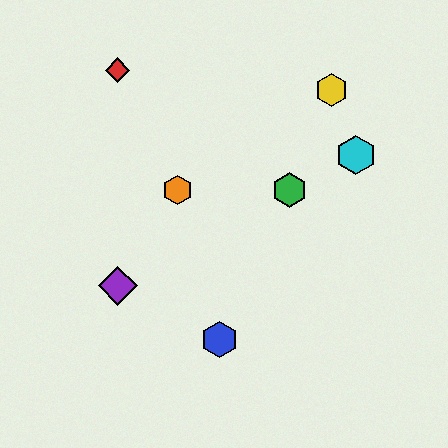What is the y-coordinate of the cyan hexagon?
The cyan hexagon is at y≈155.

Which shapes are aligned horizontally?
The green hexagon, the orange hexagon are aligned horizontally.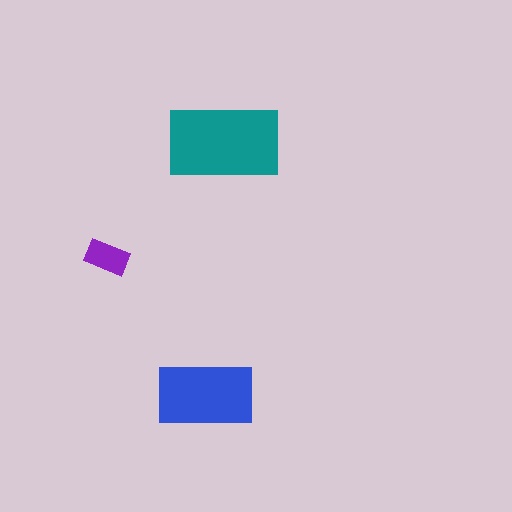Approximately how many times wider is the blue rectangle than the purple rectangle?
About 2.5 times wider.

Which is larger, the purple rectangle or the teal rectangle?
The teal one.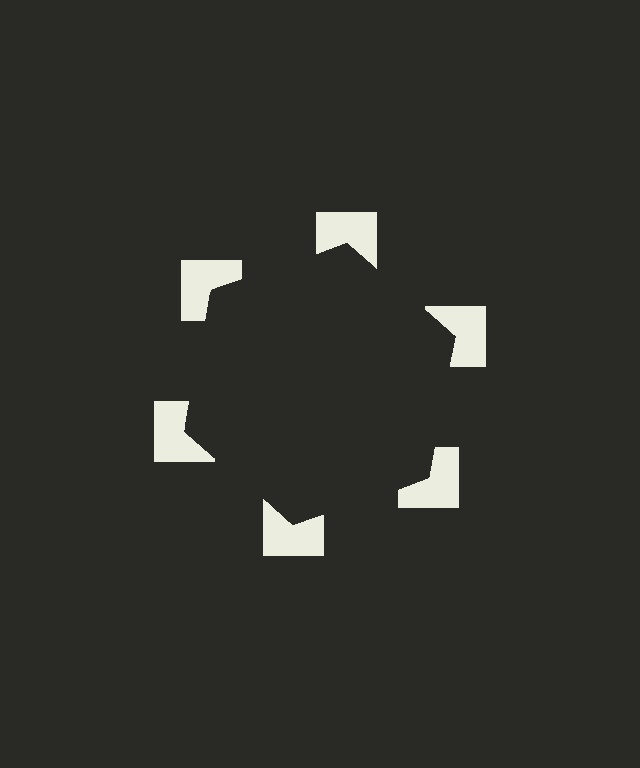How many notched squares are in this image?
There are 6 — one at each vertex of the illusory hexagon.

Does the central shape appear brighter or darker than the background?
It typically appears slightly darker than the background, even though no actual brightness change is drawn.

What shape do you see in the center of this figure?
An illusory hexagon — its edges are inferred from the aligned wedge cuts in the notched squares, not physically drawn.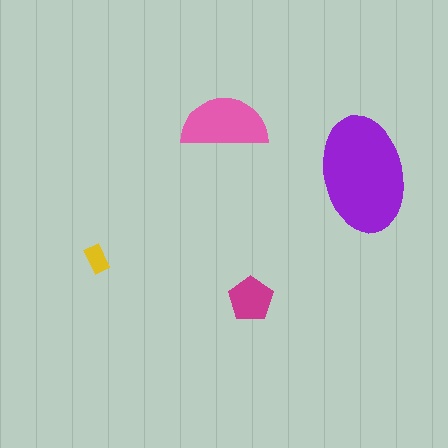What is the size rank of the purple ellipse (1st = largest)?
1st.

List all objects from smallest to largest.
The yellow rectangle, the magenta pentagon, the pink semicircle, the purple ellipse.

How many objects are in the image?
There are 4 objects in the image.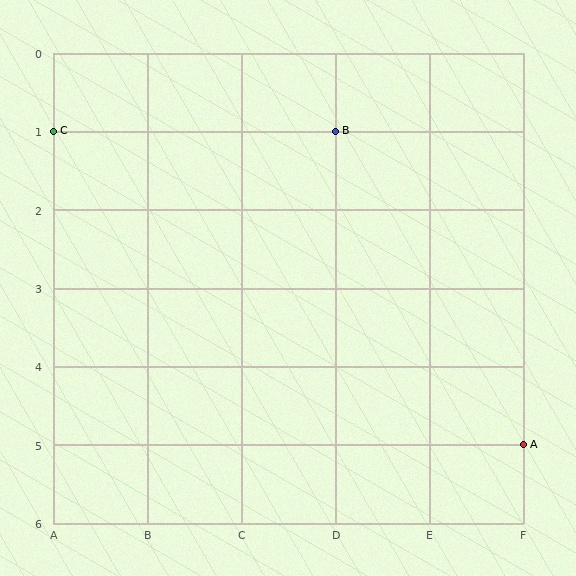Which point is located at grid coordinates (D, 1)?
Point B is at (D, 1).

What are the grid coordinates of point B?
Point B is at grid coordinates (D, 1).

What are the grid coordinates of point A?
Point A is at grid coordinates (F, 5).